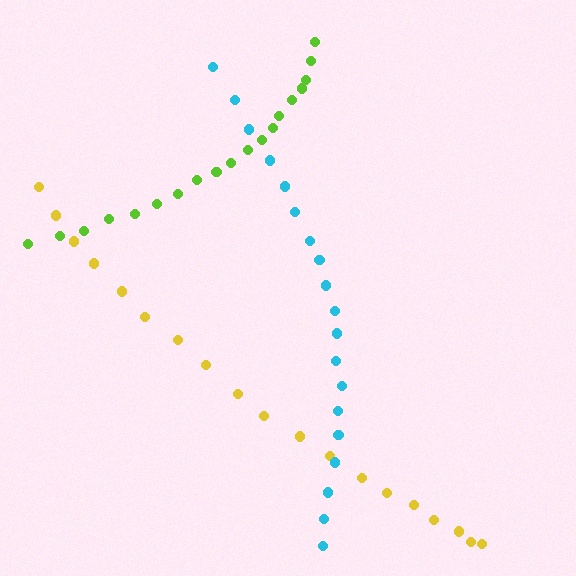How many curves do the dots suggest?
There are 3 distinct paths.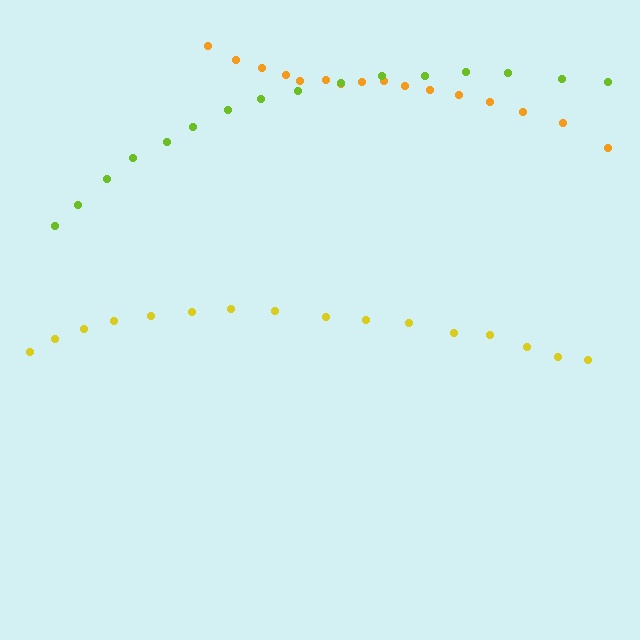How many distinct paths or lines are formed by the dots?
There are 3 distinct paths.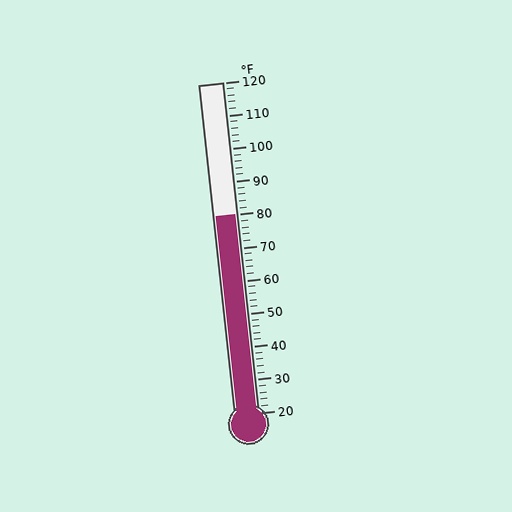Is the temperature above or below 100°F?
The temperature is below 100°F.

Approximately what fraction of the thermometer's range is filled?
The thermometer is filled to approximately 60% of its range.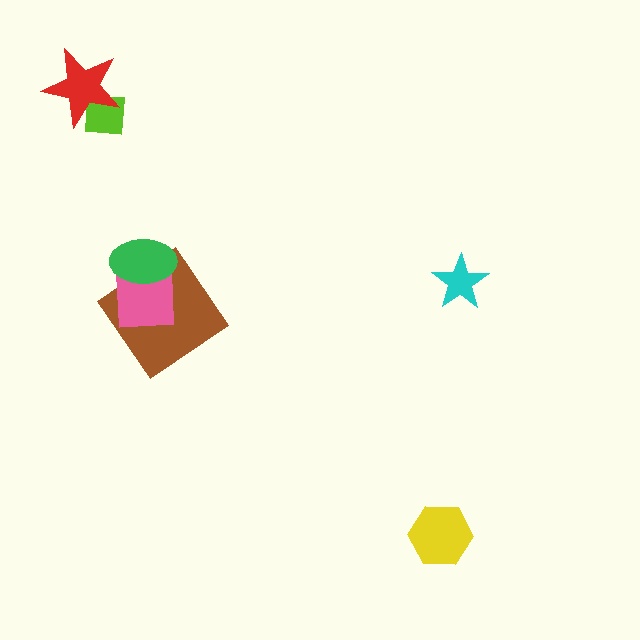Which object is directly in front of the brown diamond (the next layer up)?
The pink square is directly in front of the brown diamond.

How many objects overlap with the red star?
1 object overlaps with the red star.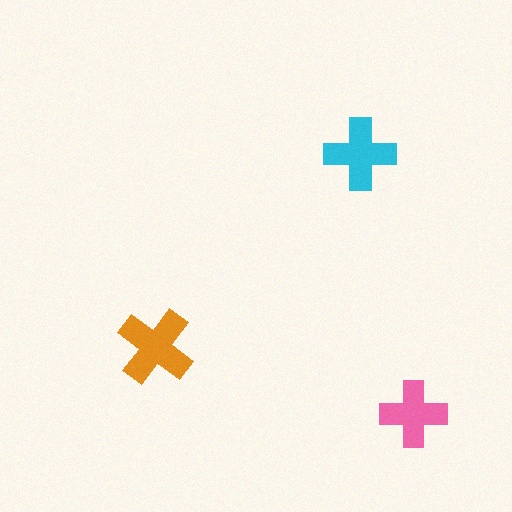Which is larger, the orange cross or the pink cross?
The orange one.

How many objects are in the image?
There are 3 objects in the image.